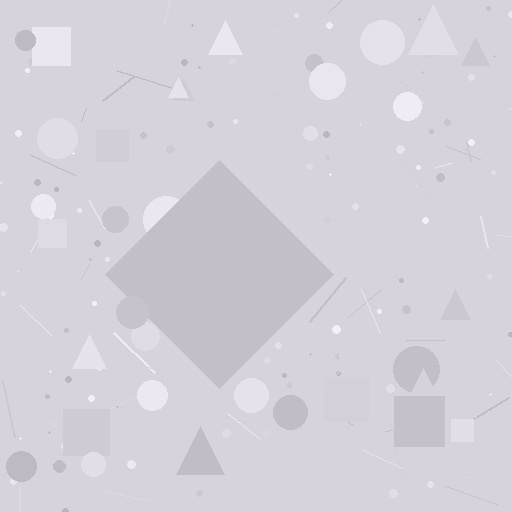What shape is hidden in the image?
A diamond is hidden in the image.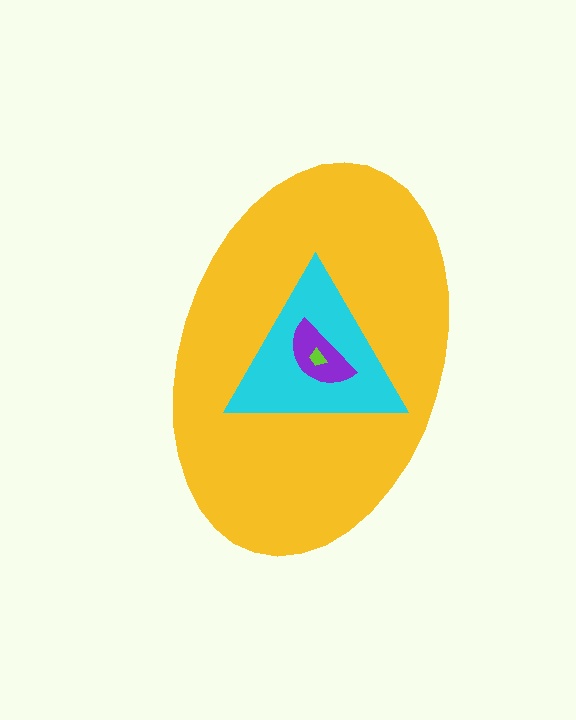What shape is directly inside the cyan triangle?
The purple semicircle.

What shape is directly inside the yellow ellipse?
The cyan triangle.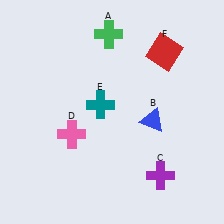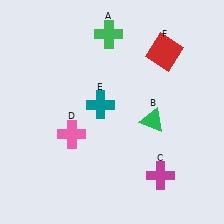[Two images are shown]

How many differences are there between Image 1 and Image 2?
There are 2 differences between the two images.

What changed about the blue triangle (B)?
In Image 1, B is blue. In Image 2, it changed to green.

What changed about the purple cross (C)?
In Image 1, C is purple. In Image 2, it changed to magenta.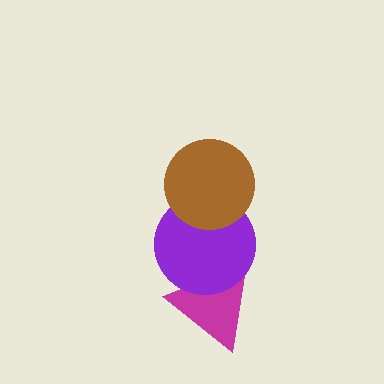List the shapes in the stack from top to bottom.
From top to bottom: the brown circle, the purple circle, the magenta triangle.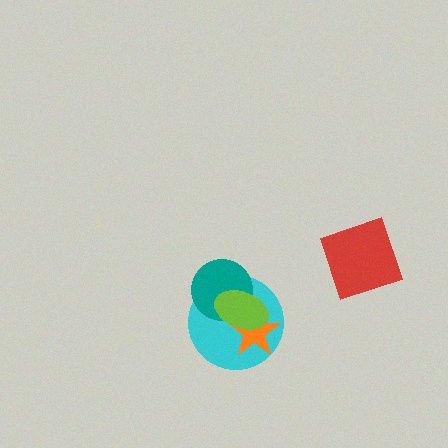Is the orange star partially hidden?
Yes, it is partially covered by another shape.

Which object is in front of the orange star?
The lime ellipse is in front of the orange star.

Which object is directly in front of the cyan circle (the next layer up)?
The orange star is directly in front of the cyan circle.